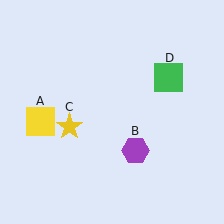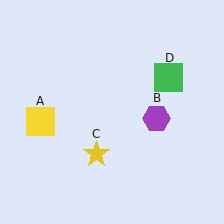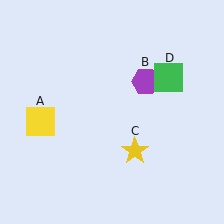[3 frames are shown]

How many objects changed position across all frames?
2 objects changed position: purple hexagon (object B), yellow star (object C).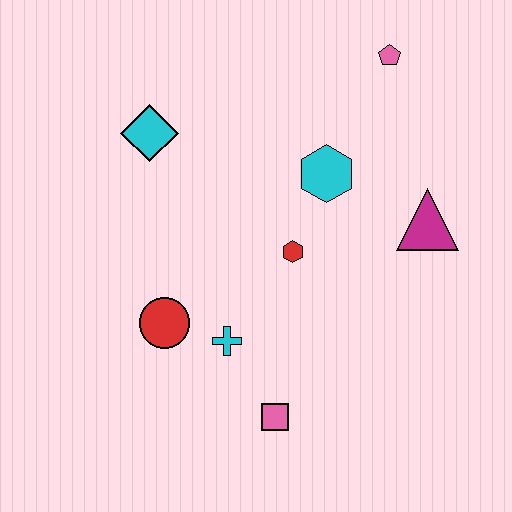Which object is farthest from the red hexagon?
The pink pentagon is farthest from the red hexagon.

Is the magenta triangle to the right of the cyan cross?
Yes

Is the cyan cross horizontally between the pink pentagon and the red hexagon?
No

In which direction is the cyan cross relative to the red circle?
The cyan cross is to the right of the red circle.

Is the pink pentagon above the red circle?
Yes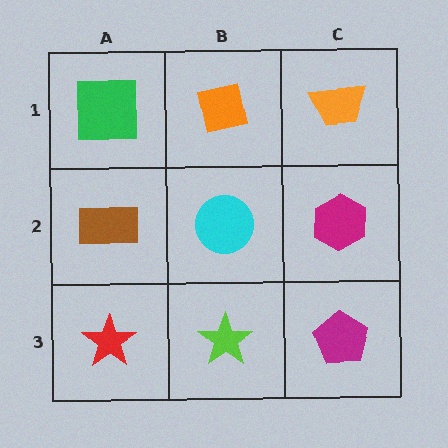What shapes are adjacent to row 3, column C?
A magenta hexagon (row 2, column C), a lime star (row 3, column B).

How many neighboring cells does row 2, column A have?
3.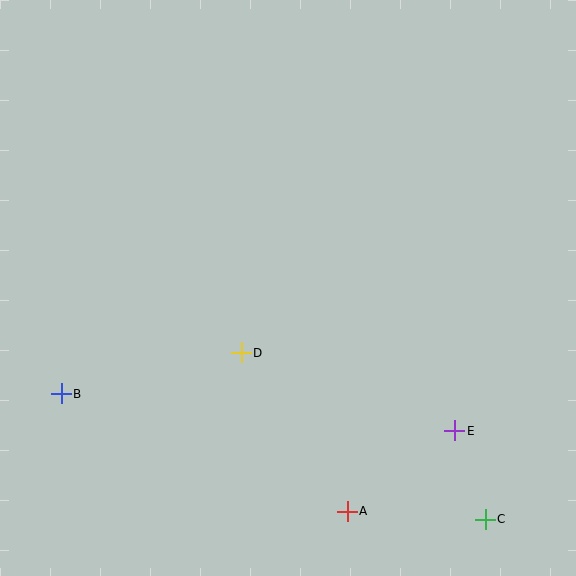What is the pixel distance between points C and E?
The distance between C and E is 94 pixels.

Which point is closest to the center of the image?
Point D at (241, 353) is closest to the center.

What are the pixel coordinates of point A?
Point A is at (347, 511).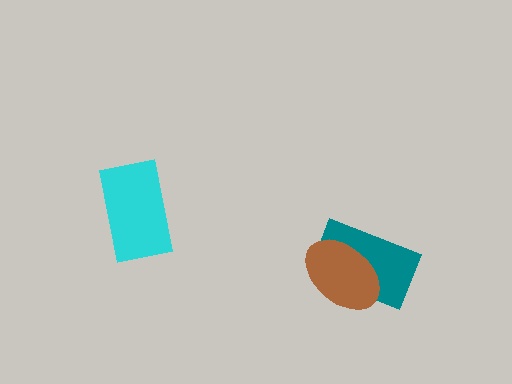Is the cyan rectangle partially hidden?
No, no other shape covers it.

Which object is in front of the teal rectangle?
The brown ellipse is in front of the teal rectangle.